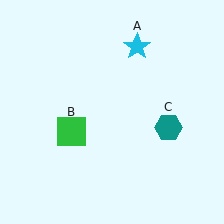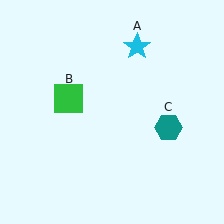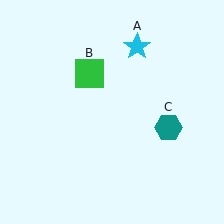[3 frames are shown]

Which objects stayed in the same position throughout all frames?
Cyan star (object A) and teal hexagon (object C) remained stationary.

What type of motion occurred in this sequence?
The green square (object B) rotated clockwise around the center of the scene.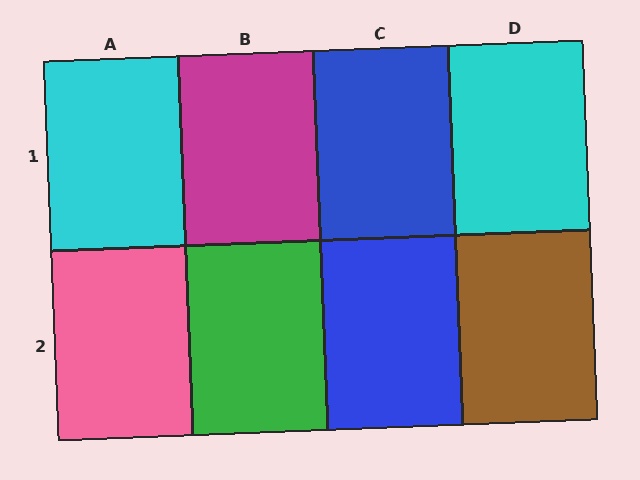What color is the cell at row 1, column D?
Cyan.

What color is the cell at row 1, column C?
Blue.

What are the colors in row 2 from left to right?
Pink, green, blue, brown.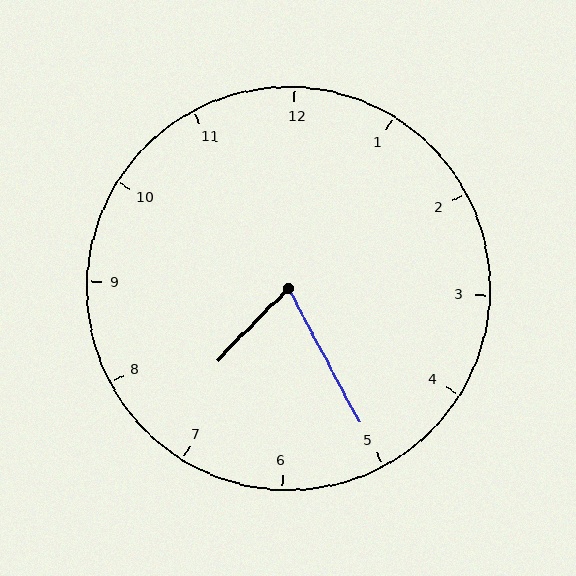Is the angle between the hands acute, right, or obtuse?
It is acute.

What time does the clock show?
7:25.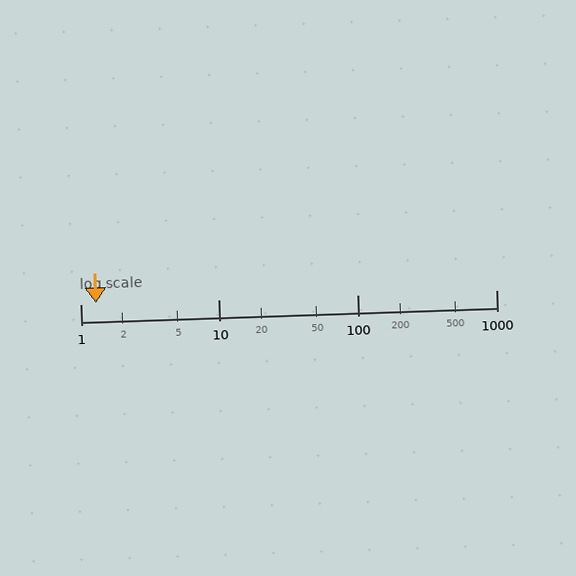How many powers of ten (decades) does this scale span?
The scale spans 3 decades, from 1 to 1000.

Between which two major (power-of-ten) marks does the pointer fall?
The pointer is between 1 and 10.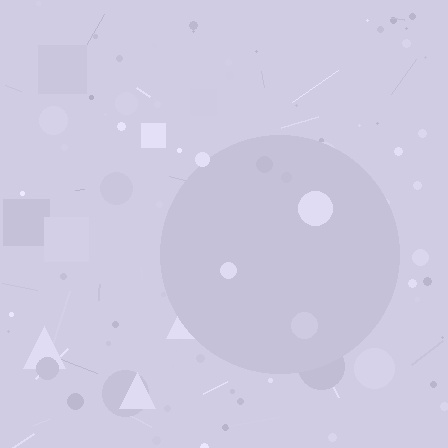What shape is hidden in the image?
A circle is hidden in the image.